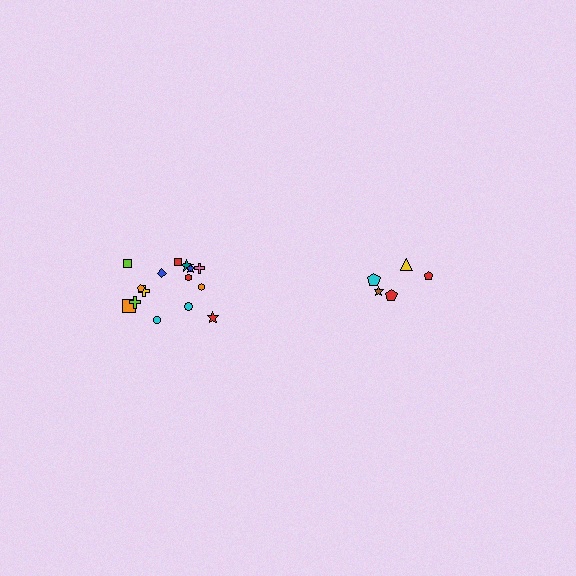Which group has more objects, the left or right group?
The left group.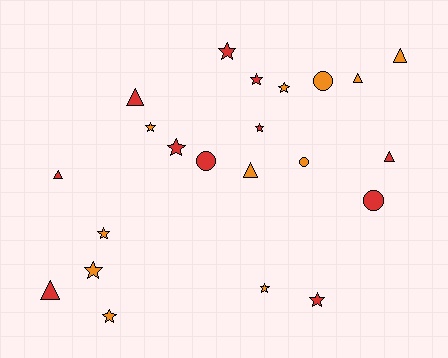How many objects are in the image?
There are 22 objects.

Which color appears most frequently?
Orange, with 11 objects.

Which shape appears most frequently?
Star, with 11 objects.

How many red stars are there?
There are 5 red stars.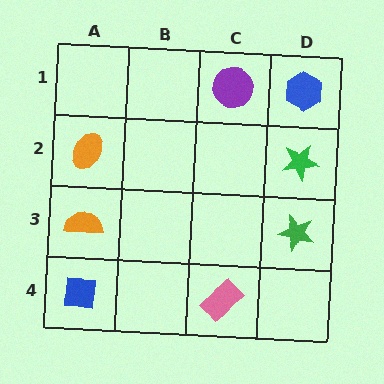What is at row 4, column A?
A blue square.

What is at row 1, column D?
A blue hexagon.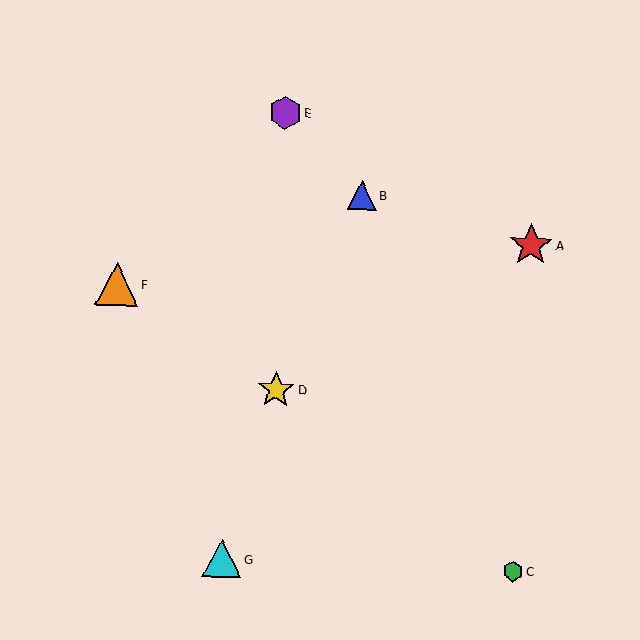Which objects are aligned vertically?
Objects D, E are aligned vertically.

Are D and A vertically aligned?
No, D is at x≈276 and A is at x≈531.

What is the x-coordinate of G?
Object G is at x≈222.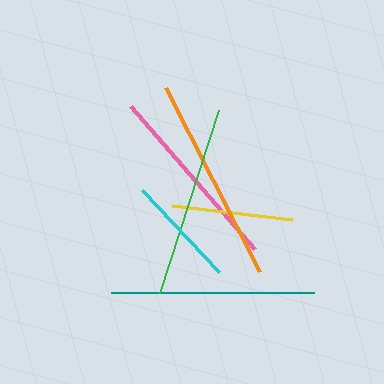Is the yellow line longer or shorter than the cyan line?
The yellow line is longer than the cyan line.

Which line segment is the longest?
The orange line is the longest at approximately 206 pixels.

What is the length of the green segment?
The green segment is approximately 192 pixels long.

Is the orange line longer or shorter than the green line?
The orange line is longer than the green line.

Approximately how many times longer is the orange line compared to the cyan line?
The orange line is approximately 1.8 times the length of the cyan line.